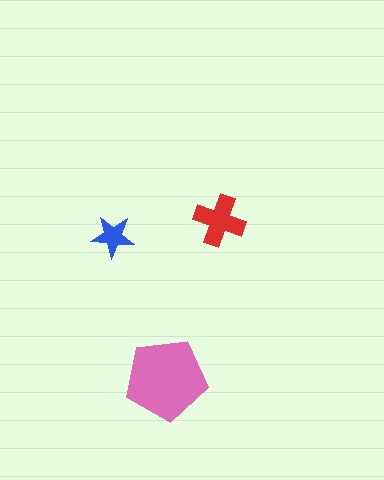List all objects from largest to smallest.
The pink pentagon, the red cross, the blue star.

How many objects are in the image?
There are 3 objects in the image.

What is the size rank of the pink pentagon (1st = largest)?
1st.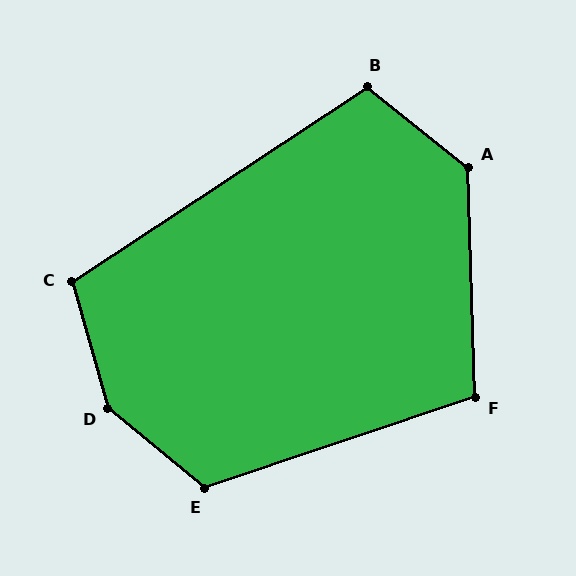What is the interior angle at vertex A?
Approximately 131 degrees (obtuse).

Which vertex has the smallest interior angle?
F, at approximately 107 degrees.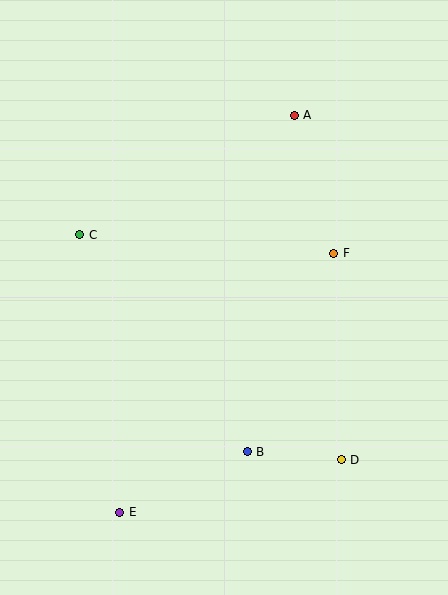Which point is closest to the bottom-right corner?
Point D is closest to the bottom-right corner.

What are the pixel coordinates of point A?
Point A is at (294, 115).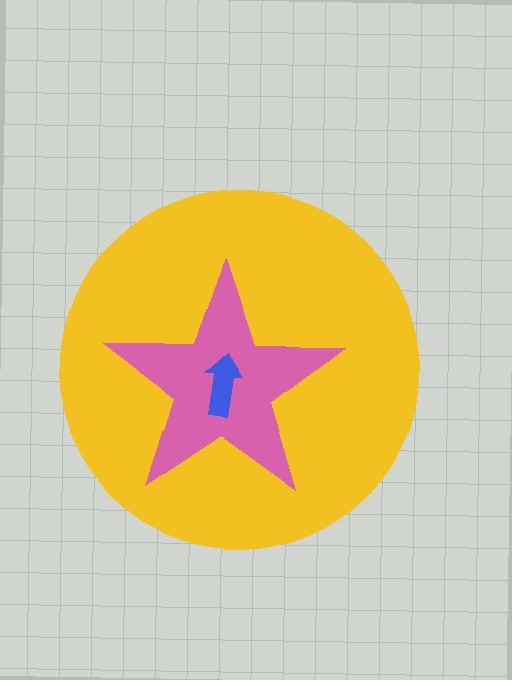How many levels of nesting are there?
3.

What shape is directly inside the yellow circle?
The pink star.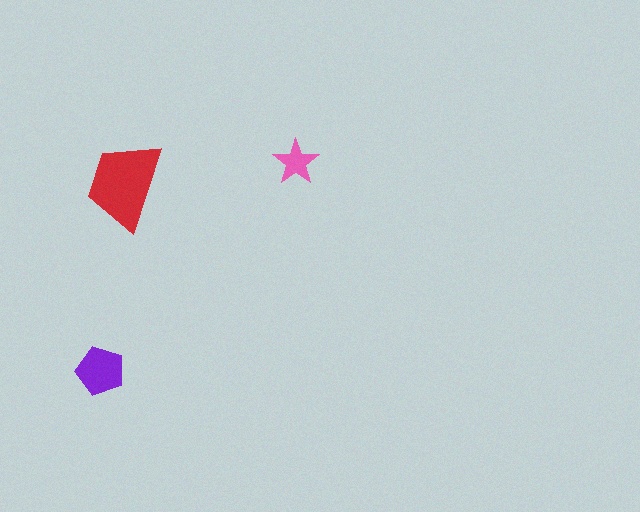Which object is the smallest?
The pink star.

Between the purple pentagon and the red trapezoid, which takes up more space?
The red trapezoid.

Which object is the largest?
The red trapezoid.